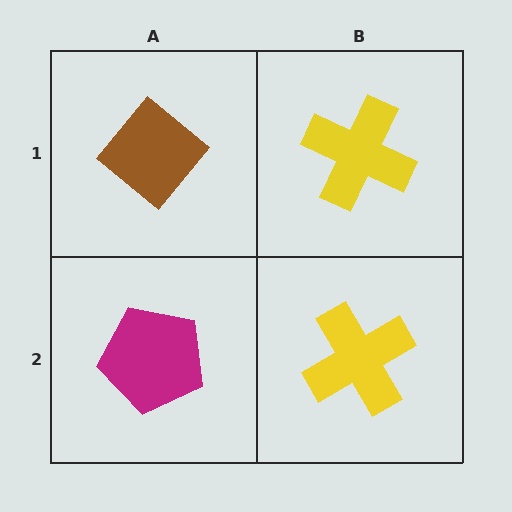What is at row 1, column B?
A yellow cross.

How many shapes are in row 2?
2 shapes.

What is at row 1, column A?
A brown diamond.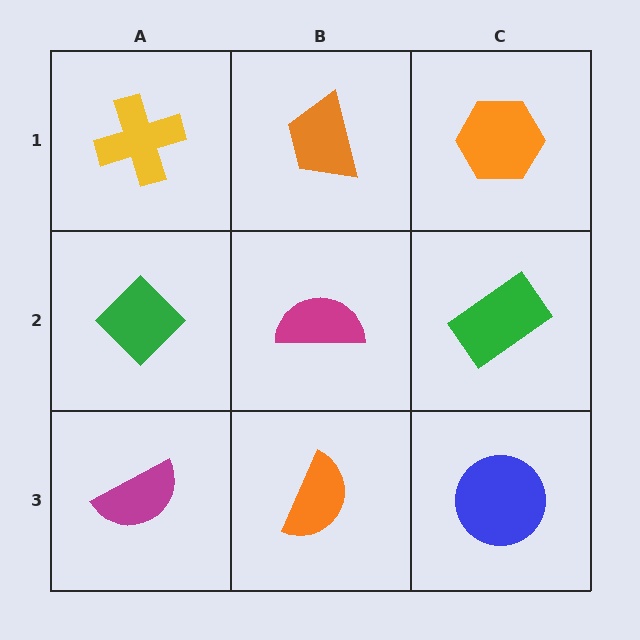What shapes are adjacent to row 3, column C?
A green rectangle (row 2, column C), an orange semicircle (row 3, column B).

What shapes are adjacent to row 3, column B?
A magenta semicircle (row 2, column B), a magenta semicircle (row 3, column A), a blue circle (row 3, column C).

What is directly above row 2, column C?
An orange hexagon.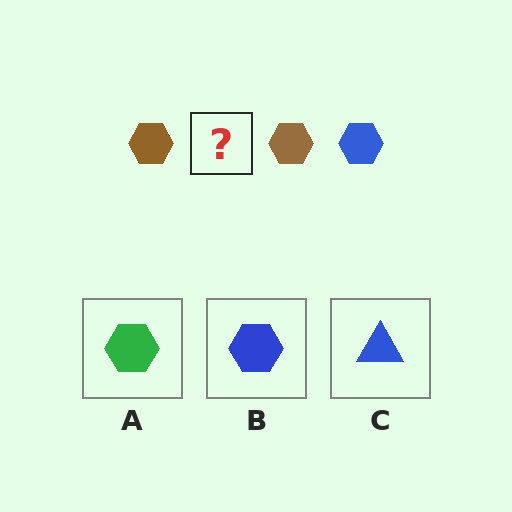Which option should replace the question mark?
Option B.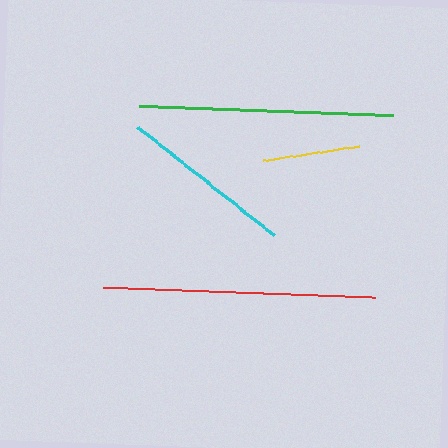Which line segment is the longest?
The red line is the longest at approximately 274 pixels.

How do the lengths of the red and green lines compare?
The red and green lines are approximately the same length.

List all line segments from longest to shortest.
From longest to shortest: red, green, cyan, yellow.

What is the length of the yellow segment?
The yellow segment is approximately 97 pixels long.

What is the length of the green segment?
The green segment is approximately 254 pixels long.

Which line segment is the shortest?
The yellow line is the shortest at approximately 97 pixels.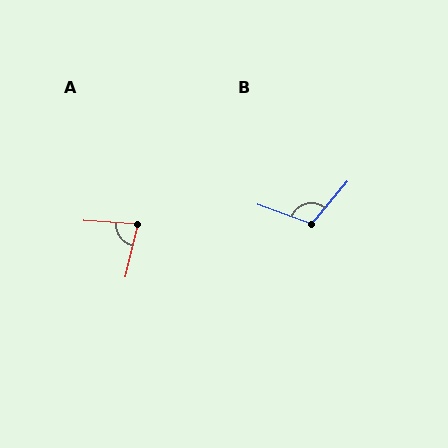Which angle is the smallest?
A, at approximately 80 degrees.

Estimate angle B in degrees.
Approximately 110 degrees.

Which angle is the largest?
B, at approximately 110 degrees.